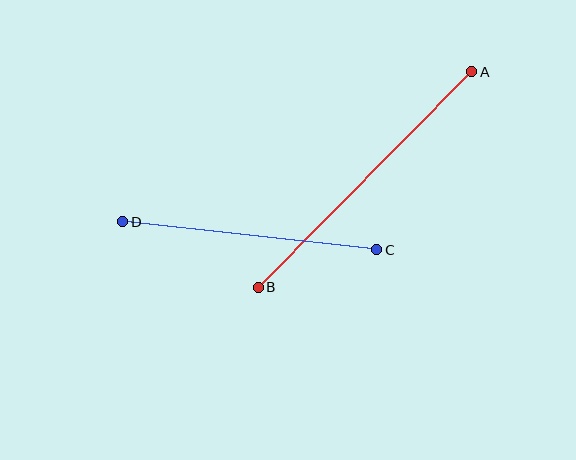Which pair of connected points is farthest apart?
Points A and B are farthest apart.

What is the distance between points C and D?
The distance is approximately 256 pixels.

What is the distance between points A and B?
The distance is approximately 303 pixels.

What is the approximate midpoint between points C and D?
The midpoint is at approximately (250, 236) pixels.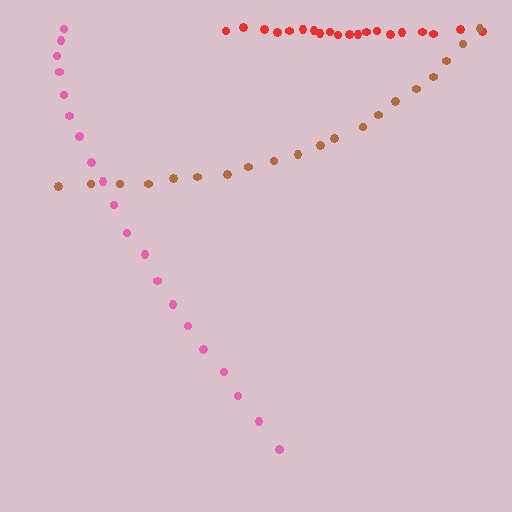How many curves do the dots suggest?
There are 3 distinct paths.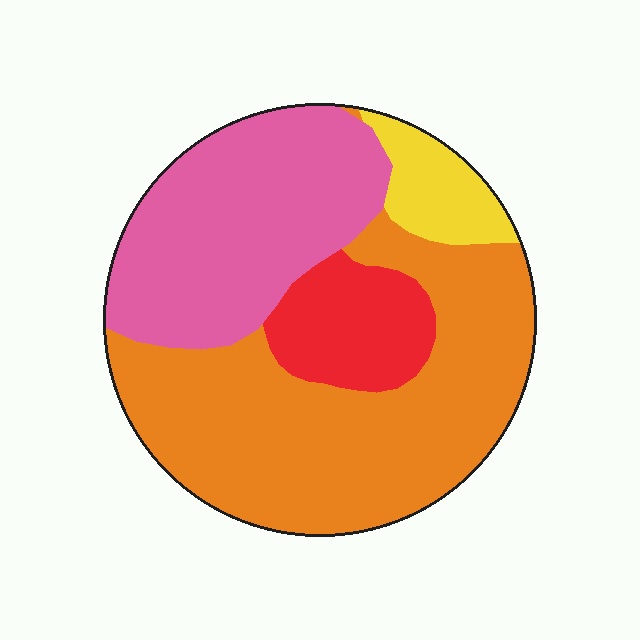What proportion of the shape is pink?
Pink covers around 30% of the shape.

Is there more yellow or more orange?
Orange.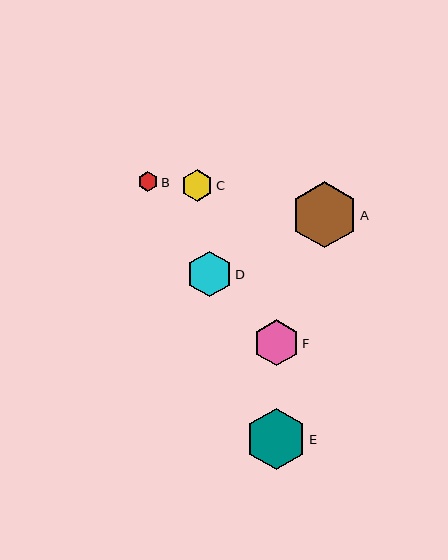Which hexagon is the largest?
Hexagon A is the largest with a size of approximately 66 pixels.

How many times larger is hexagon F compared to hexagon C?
Hexagon F is approximately 1.5 times the size of hexagon C.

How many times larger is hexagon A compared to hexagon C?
Hexagon A is approximately 2.1 times the size of hexagon C.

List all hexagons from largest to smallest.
From largest to smallest: A, E, F, D, C, B.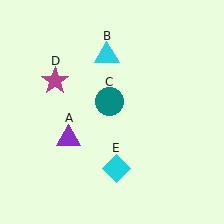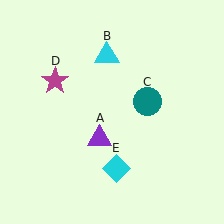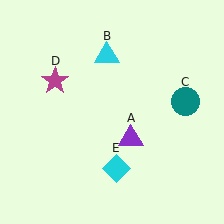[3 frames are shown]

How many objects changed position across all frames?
2 objects changed position: purple triangle (object A), teal circle (object C).